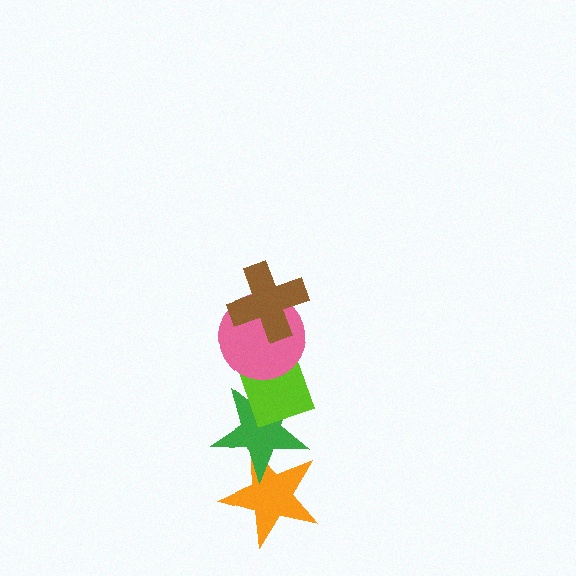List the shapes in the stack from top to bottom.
From top to bottom: the brown cross, the pink circle, the lime rectangle, the green star, the orange star.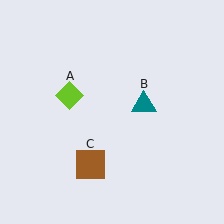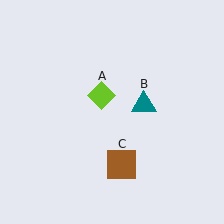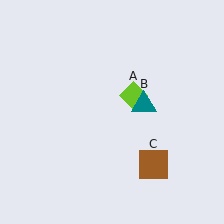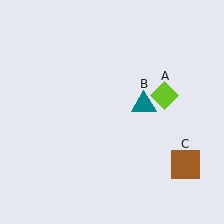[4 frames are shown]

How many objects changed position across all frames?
2 objects changed position: lime diamond (object A), brown square (object C).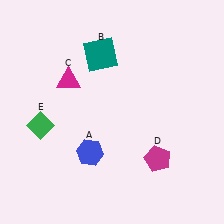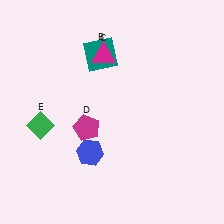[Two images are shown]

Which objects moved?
The objects that moved are: the magenta triangle (C), the magenta pentagon (D).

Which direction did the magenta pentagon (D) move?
The magenta pentagon (D) moved left.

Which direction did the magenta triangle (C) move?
The magenta triangle (C) moved right.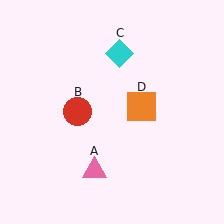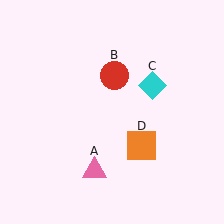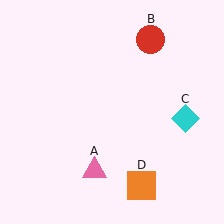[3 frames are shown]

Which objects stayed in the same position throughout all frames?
Pink triangle (object A) remained stationary.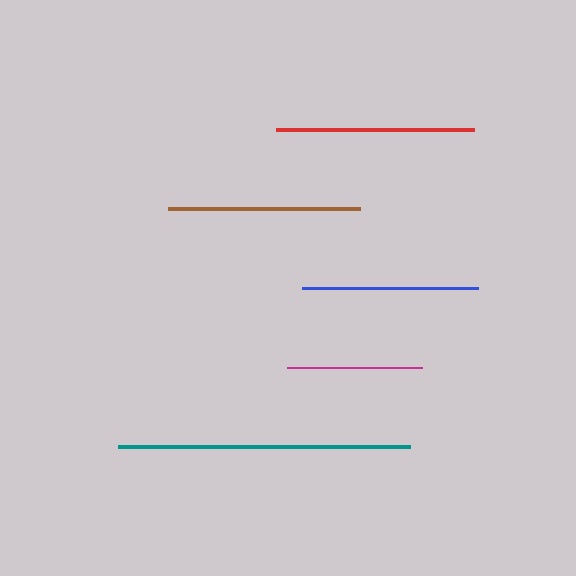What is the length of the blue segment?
The blue segment is approximately 176 pixels long.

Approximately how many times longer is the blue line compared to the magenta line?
The blue line is approximately 1.3 times the length of the magenta line.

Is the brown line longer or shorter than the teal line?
The teal line is longer than the brown line.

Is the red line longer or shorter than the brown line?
The red line is longer than the brown line.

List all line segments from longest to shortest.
From longest to shortest: teal, red, brown, blue, magenta.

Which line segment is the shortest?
The magenta line is the shortest at approximately 134 pixels.